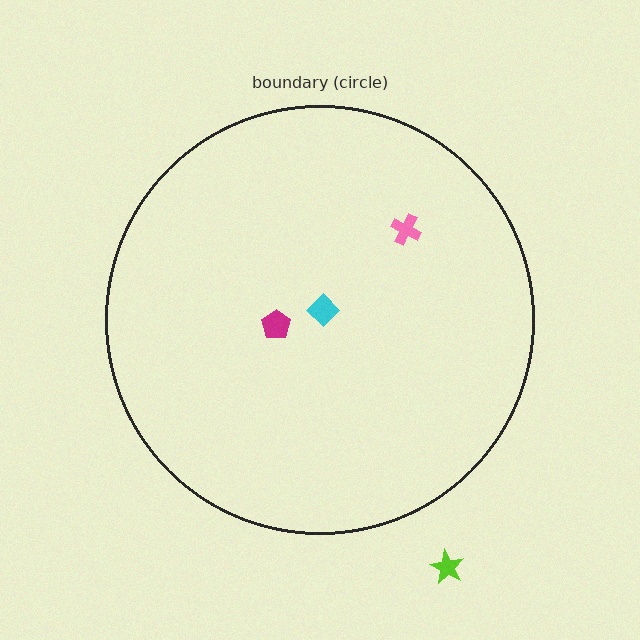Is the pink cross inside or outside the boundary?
Inside.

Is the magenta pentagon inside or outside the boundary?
Inside.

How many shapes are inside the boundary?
3 inside, 1 outside.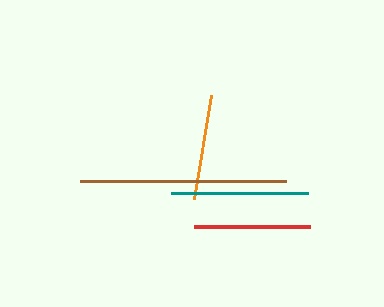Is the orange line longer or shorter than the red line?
The red line is longer than the orange line.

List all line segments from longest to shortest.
From longest to shortest: brown, teal, red, orange.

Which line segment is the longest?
The brown line is the longest at approximately 206 pixels.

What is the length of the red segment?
The red segment is approximately 116 pixels long.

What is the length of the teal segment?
The teal segment is approximately 137 pixels long.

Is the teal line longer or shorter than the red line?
The teal line is longer than the red line.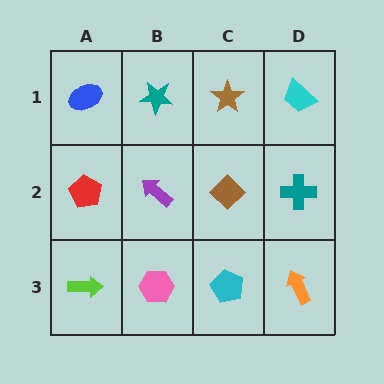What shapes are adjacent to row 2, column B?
A teal star (row 1, column B), a pink hexagon (row 3, column B), a red pentagon (row 2, column A), a brown diamond (row 2, column C).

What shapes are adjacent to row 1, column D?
A teal cross (row 2, column D), a brown star (row 1, column C).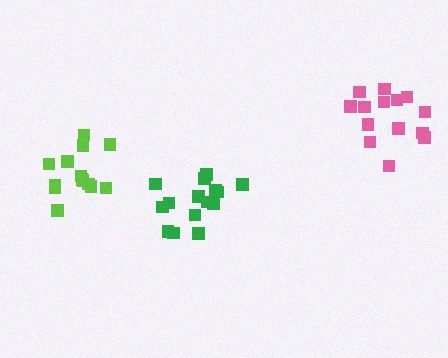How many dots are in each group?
Group 1: 14 dots, Group 2: 15 dots, Group 3: 14 dots (43 total).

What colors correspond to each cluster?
The clusters are colored: lime, green, pink.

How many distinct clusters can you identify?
There are 3 distinct clusters.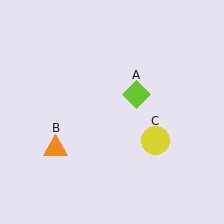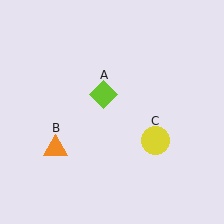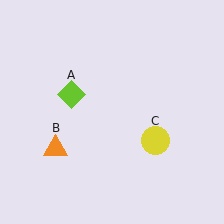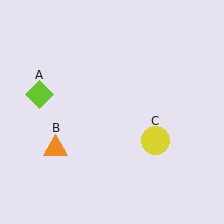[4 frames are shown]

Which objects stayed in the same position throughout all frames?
Orange triangle (object B) and yellow circle (object C) remained stationary.